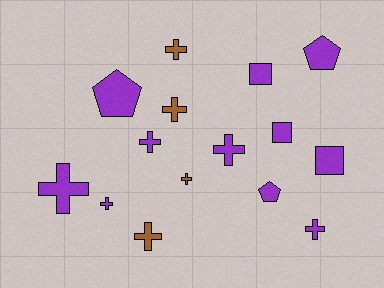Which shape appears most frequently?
Cross, with 9 objects.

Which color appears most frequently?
Purple, with 11 objects.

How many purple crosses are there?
There are 5 purple crosses.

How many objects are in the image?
There are 15 objects.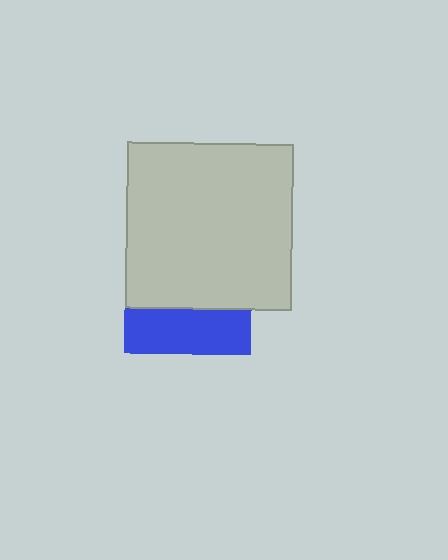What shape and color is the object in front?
The object in front is a light gray square.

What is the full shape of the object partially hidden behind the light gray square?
The partially hidden object is a blue square.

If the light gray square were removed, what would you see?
You would see the complete blue square.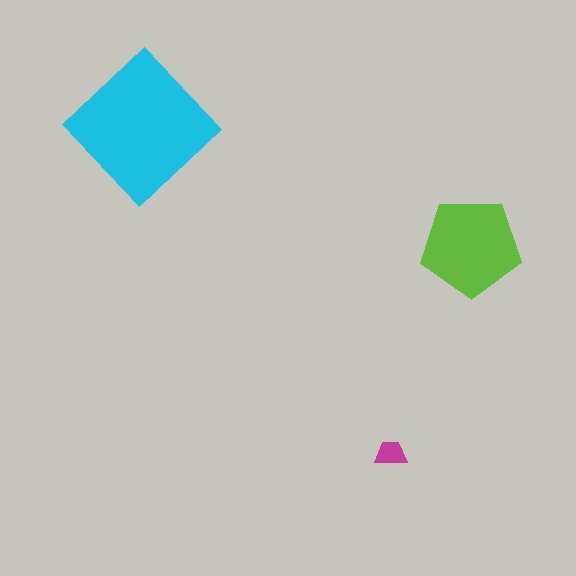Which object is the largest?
The cyan diamond.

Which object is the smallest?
The magenta trapezoid.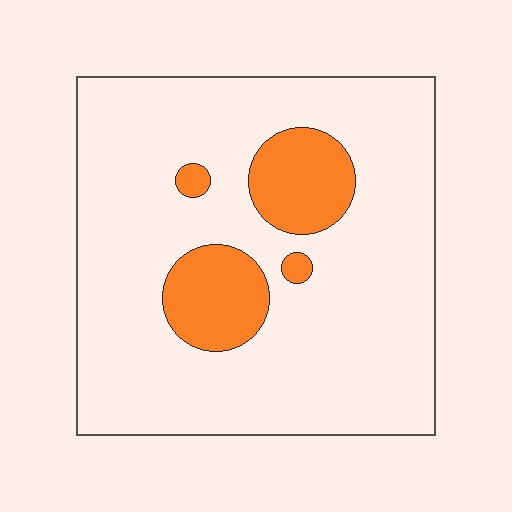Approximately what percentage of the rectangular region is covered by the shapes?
Approximately 15%.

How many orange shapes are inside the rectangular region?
4.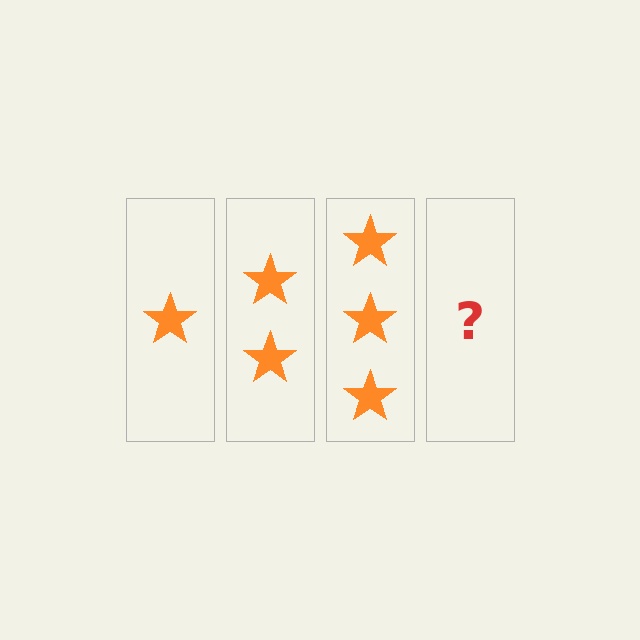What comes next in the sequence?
The next element should be 4 stars.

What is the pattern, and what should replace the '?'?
The pattern is that each step adds one more star. The '?' should be 4 stars.